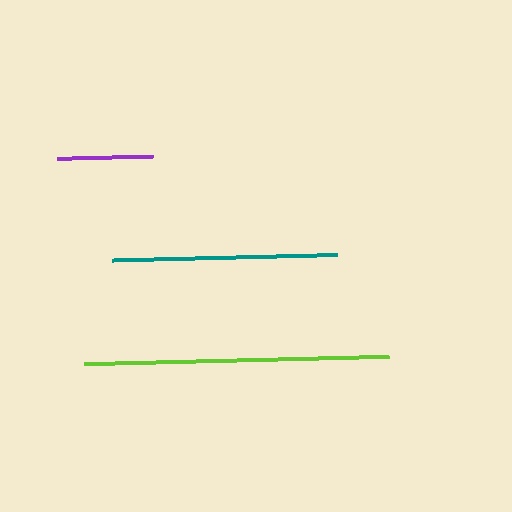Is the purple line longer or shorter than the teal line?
The teal line is longer than the purple line.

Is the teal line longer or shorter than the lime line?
The lime line is longer than the teal line.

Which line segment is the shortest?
The purple line is the shortest at approximately 96 pixels.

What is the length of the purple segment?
The purple segment is approximately 96 pixels long.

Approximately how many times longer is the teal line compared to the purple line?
The teal line is approximately 2.3 times the length of the purple line.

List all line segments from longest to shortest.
From longest to shortest: lime, teal, purple.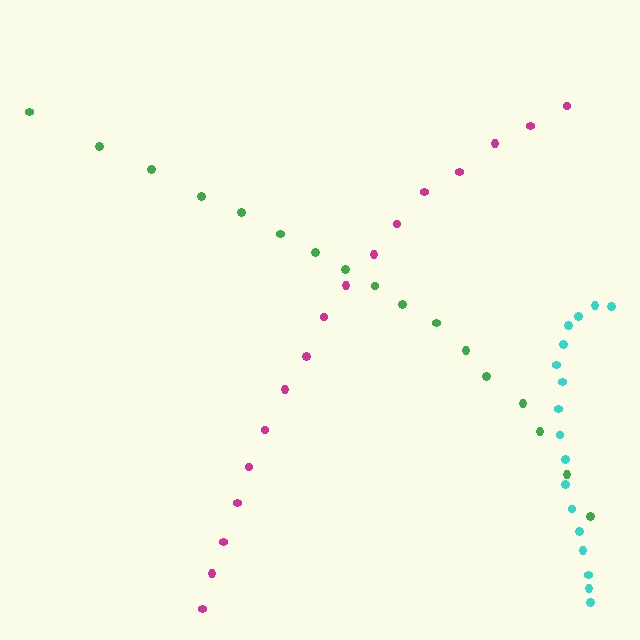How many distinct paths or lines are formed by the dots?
There are 3 distinct paths.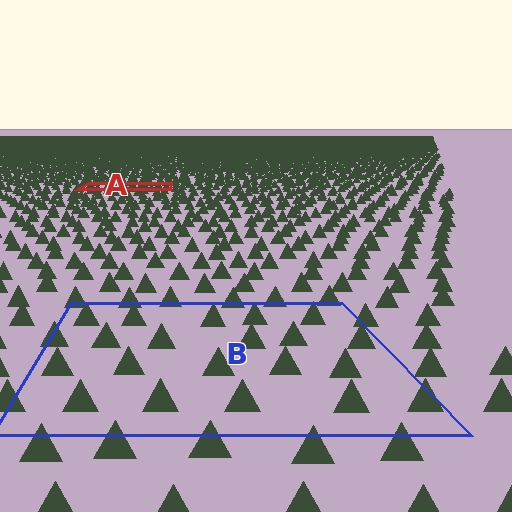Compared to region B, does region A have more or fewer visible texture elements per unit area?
Region A has more texture elements per unit area — they are packed more densely because it is farther away.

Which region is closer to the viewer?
Region B is closer. The texture elements there are larger and more spread out.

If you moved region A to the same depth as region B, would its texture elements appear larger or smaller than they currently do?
They would appear larger. At a closer depth, the same texture elements are projected at a bigger on-screen size.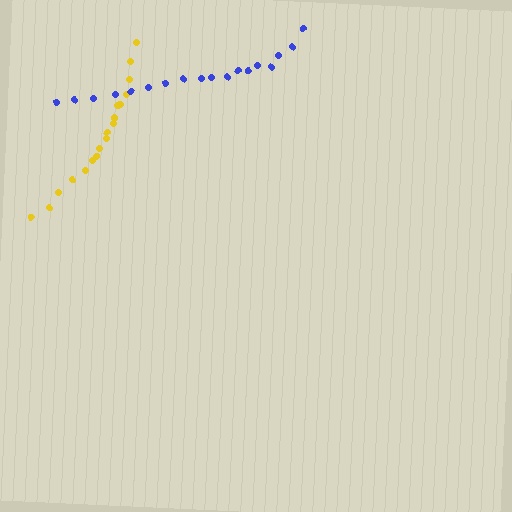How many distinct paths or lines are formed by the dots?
There are 2 distinct paths.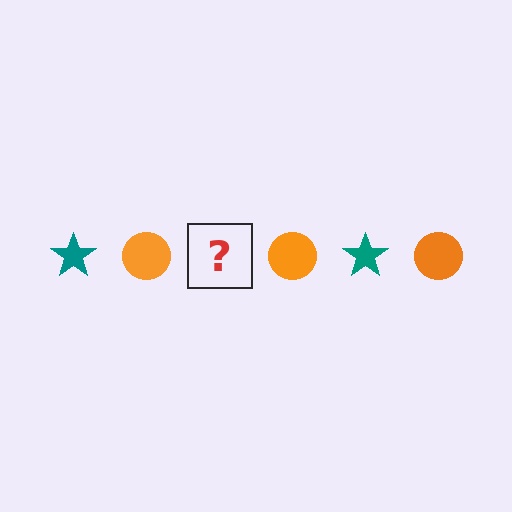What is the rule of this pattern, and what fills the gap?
The rule is that the pattern alternates between teal star and orange circle. The gap should be filled with a teal star.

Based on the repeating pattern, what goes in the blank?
The blank should be a teal star.